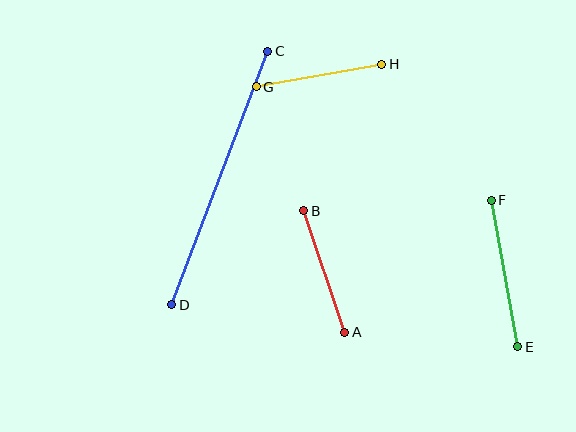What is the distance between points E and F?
The distance is approximately 149 pixels.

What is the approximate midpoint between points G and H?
The midpoint is at approximately (319, 75) pixels.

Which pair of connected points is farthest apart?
Points C and D are farthest apart.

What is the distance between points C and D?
The distance is approximately 271 pixels.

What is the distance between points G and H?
The distance is approximately 127 pixels.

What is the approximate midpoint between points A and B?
The midpoint is at approximately (324, 271) pixels.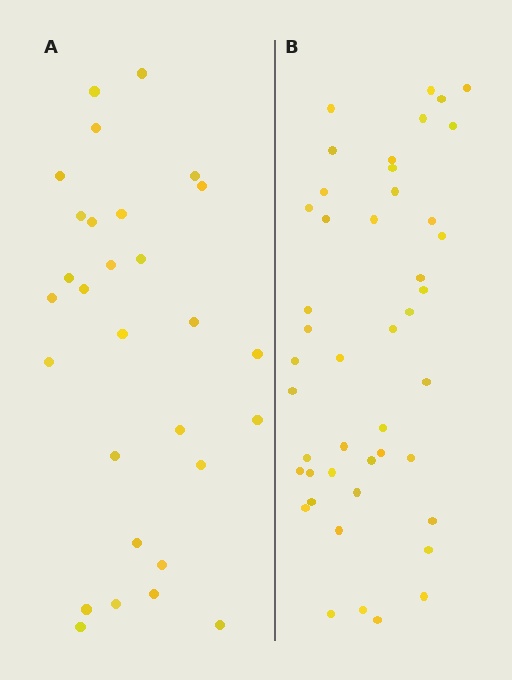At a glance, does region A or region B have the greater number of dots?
Region B (the right region) has more dots.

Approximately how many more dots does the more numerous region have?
Region B has approximately 15 more dots than region A.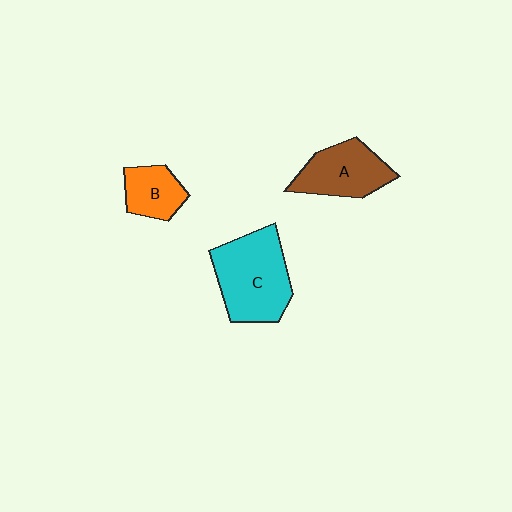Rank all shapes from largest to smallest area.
From largest to smallest: C (cyan), A (brown), B (orange).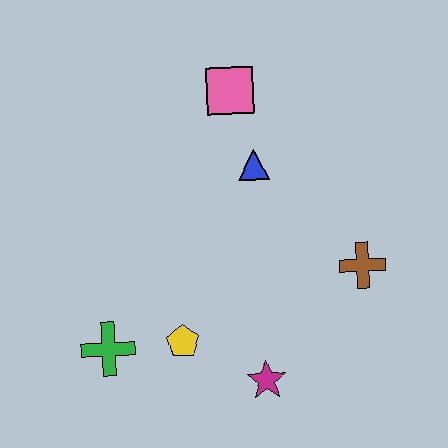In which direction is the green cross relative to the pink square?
The green cross is below the pink square.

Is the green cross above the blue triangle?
No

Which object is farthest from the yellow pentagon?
The pink square is farthest from the yellow pentagon.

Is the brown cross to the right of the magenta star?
Yes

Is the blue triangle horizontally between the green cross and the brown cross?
Yes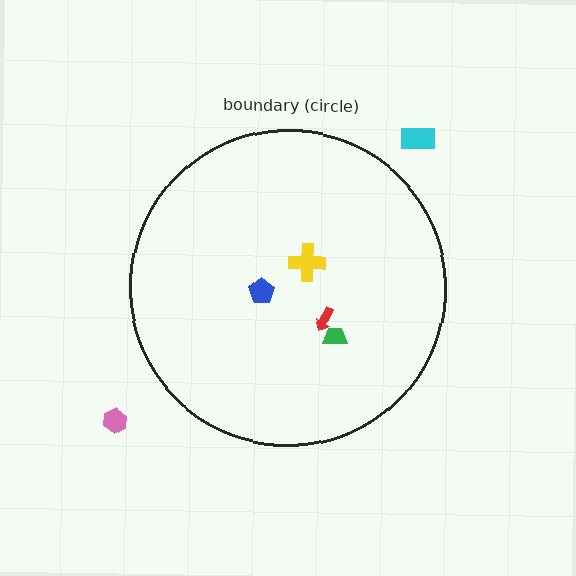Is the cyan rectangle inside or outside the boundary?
Outside.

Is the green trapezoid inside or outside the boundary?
Inside.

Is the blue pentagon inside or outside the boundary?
Inside.